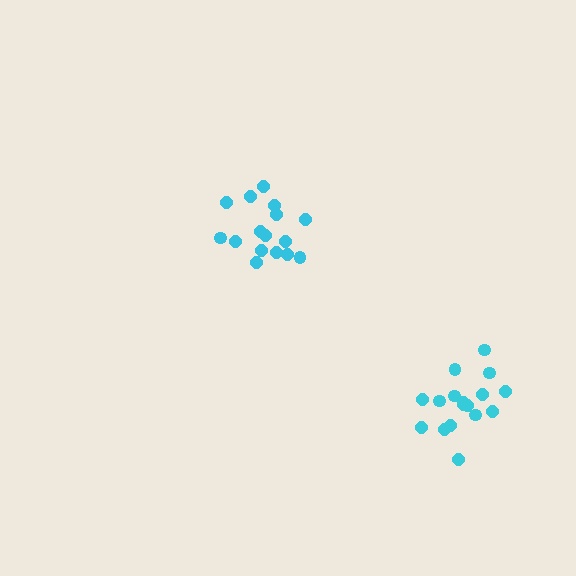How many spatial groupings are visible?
There are 2 spatial groupings.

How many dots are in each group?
Group 1: 17 dots, Group 2: 16 dots (33 total).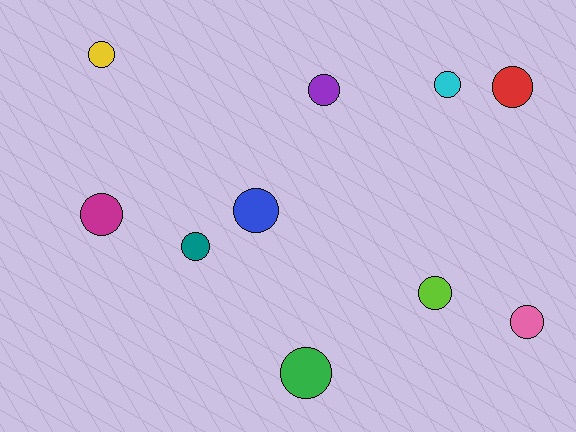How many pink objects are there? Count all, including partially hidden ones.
There is 1 pink object.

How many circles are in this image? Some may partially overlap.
There are 10 circles.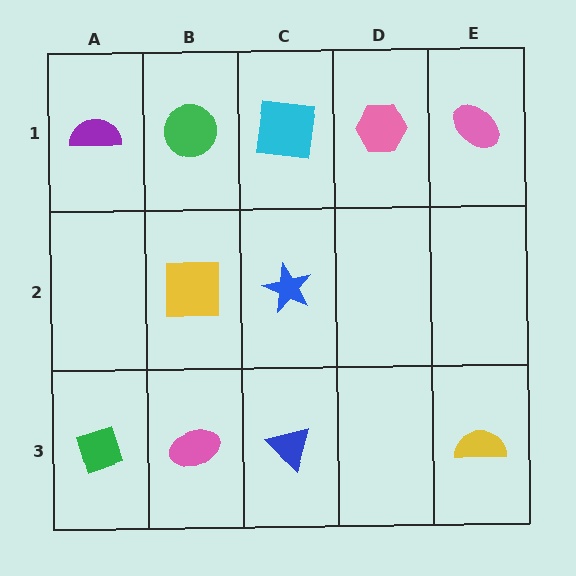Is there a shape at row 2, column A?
No, that cell is empty.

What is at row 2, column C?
A blue star.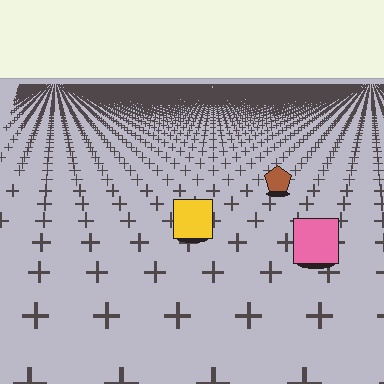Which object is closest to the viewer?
The pink square is closest. The texture marks near it are larger and more spread out.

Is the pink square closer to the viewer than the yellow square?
Yes. The pink square is closer — you can tell from the texture gradient: the ground texture is coarser near it.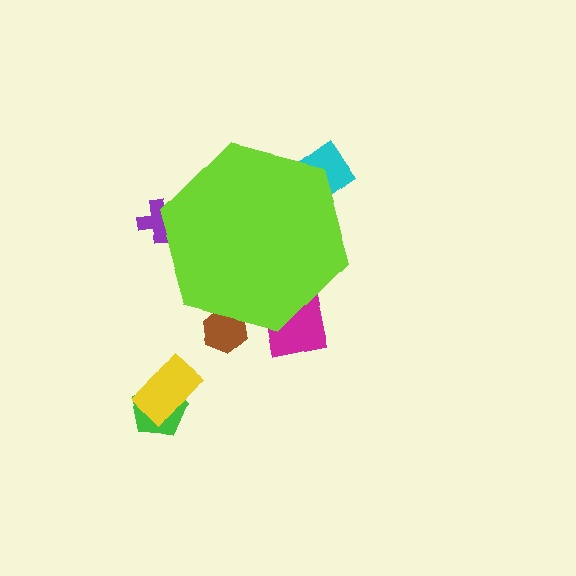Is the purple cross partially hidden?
Yes, the purple cross is partially hidden behind the lime hexagon.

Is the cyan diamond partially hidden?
Yes, the cyan diamond is partially hidden behind the lime hexagon.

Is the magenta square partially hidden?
Yes, the magenta square is partially hidden behind the lime hexagon.